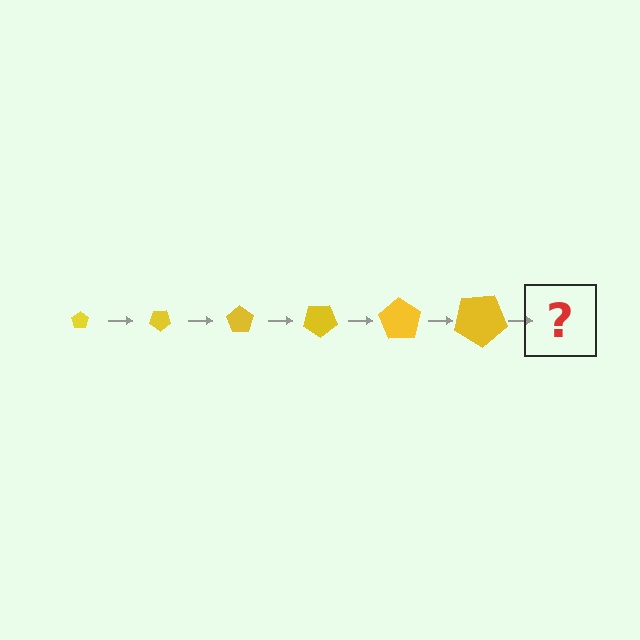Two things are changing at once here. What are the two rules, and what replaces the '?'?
The two rules are that the pentagon grows larger each step and it rotates 35 degrees each step. The '?' should be a pentagon, larger than the previous one and rotated 210 degrees from the start.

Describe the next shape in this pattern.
It should be a pentagon, larger than the previous one and rotated 210 degrees from the start.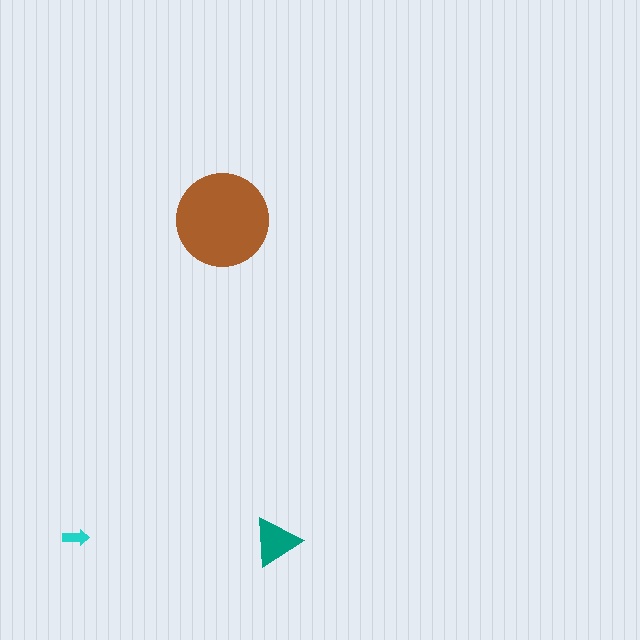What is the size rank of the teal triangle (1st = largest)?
2nd.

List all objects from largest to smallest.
The brown circle, the teal triangle, the cyan arrow.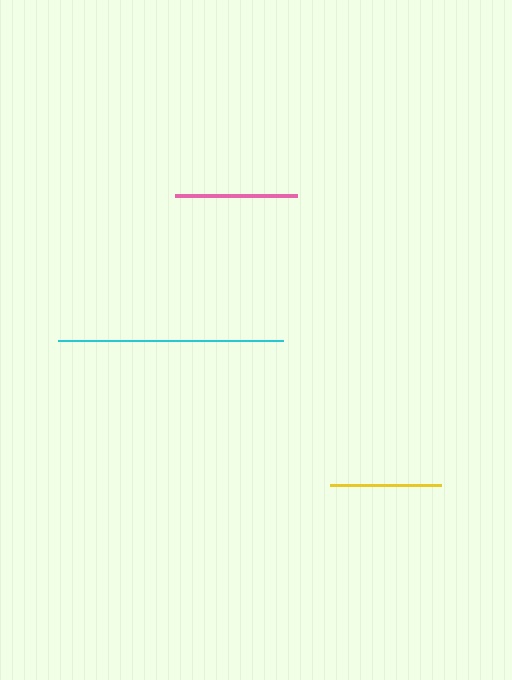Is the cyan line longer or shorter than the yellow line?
The cyan line is longer than the yellow line.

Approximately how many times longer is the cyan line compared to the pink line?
The cyan line is approximately 1.8 times the length of the pink line.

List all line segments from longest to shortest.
From longest to shortest: cyan, pink, yellow.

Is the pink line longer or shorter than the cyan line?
The cyan line is longer than the pink line.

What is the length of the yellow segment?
The yellow segment is approximately 111 pixels long.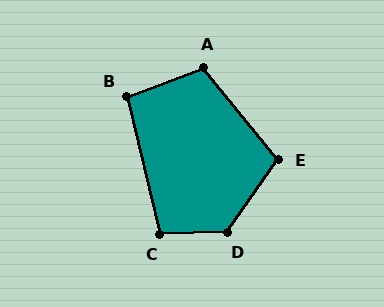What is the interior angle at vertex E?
Approximately 106 degrees (obtuse).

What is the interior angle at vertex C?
Approximately 102 degrees (obtuse).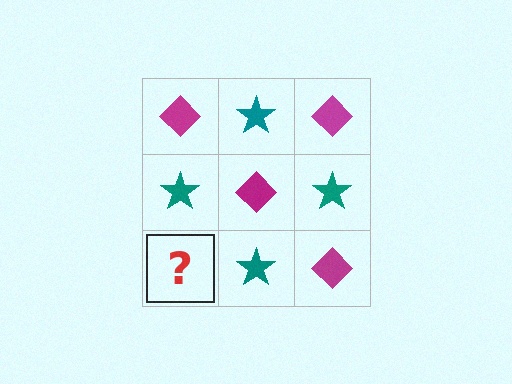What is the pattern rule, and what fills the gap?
The rule is that it alternates magenta diamond and teal star in a checkerboard pattern. The gap should be filled with a magenta diamond.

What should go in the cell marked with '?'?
The missing cell should contain a magenta diamond.